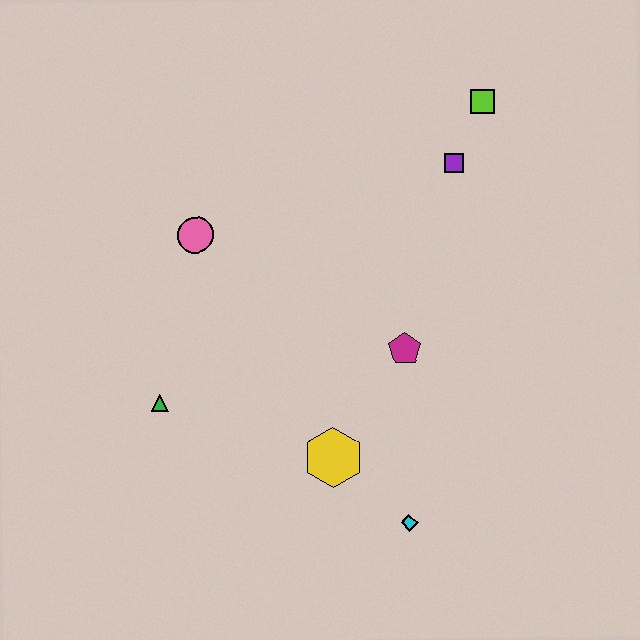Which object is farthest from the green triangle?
The lime square is farthest from the green triangle.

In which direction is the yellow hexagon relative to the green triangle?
The yellow hexagon is to the right of the green triangle.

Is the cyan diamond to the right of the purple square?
No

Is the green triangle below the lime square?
Yes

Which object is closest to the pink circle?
The green triangle is closest to the pink circle.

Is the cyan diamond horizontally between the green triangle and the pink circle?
No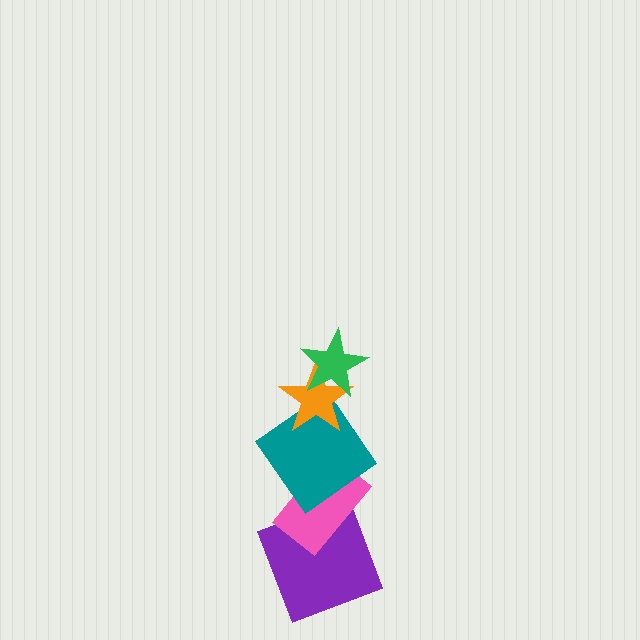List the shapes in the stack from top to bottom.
From top to bottom: the green star, the orange star, the teal diamond, the pink rectangle, the purple square.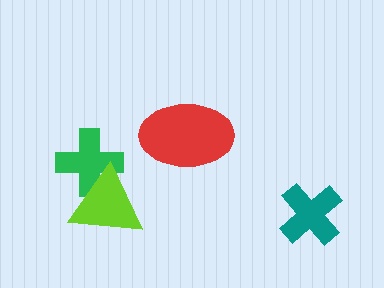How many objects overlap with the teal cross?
0 objects overlap with the teal cross.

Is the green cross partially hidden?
Yes, it is partially covered by another shape.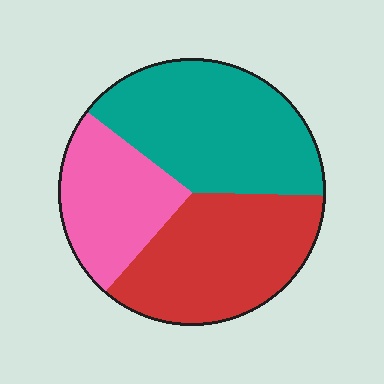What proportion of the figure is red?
Red covers about 35% of the figure.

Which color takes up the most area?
Teal, at roughly 40%.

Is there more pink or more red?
Red.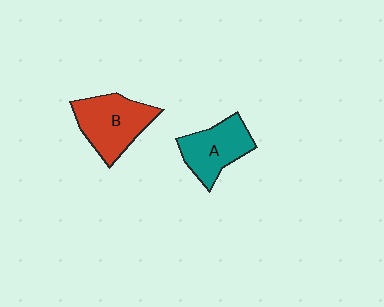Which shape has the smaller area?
Shape A (teal).